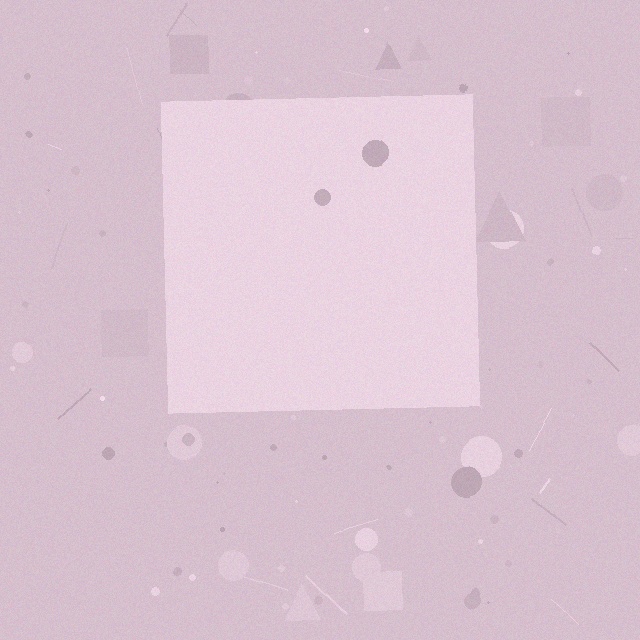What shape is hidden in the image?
A square is hidden in the image.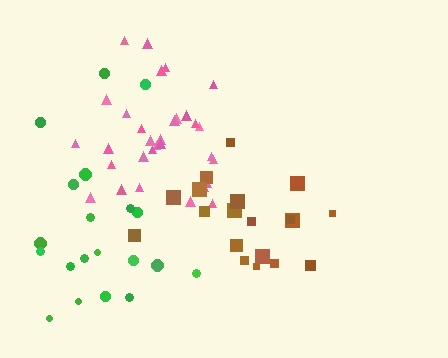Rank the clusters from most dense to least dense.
pink, brown, green.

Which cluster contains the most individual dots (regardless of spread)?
Pink (31).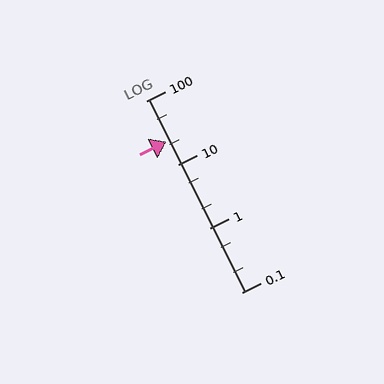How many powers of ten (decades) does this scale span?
The scale spans 3 decades, from 0.1 to 100.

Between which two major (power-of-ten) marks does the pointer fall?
The pointer is between 10 and 100.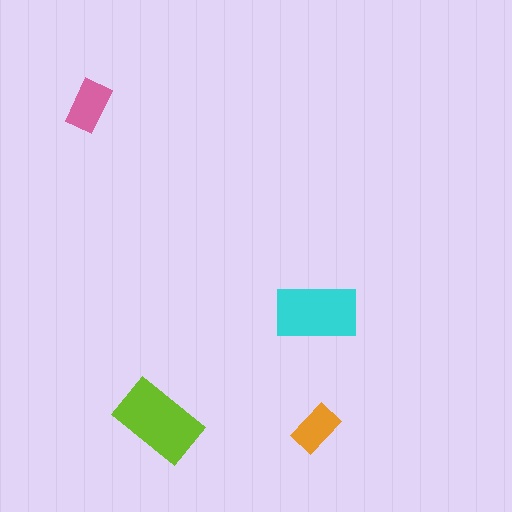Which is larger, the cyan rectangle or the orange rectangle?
The cyan one.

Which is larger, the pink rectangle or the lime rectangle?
The lime one.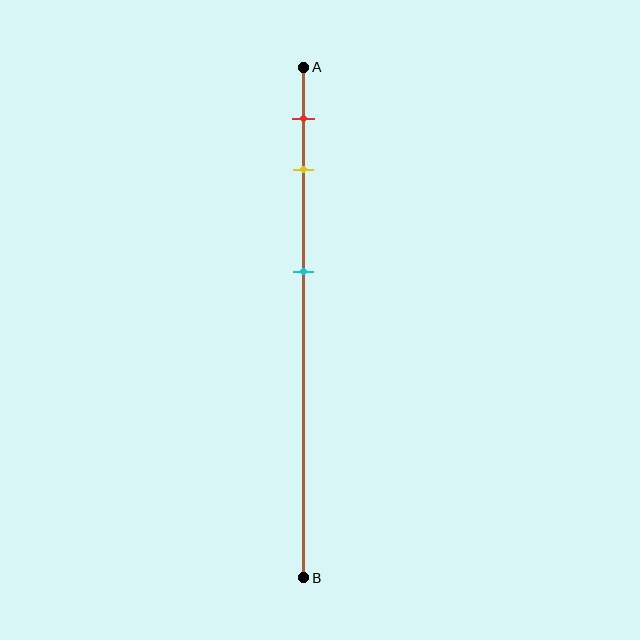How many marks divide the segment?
There are 3 marks dividing the segment.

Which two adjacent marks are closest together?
The red and yellow marks are the closest adjacent pair.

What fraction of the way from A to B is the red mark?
The red mark is approximately 10% (0.1) of the way from A to B.